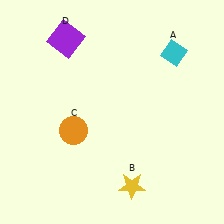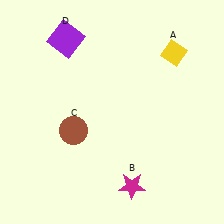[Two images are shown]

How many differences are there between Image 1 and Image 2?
There are 3 differences between the two images.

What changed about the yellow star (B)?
In Image 1, B is yellow. In Image 2, it changed to magenta.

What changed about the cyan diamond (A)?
In Image 1, A is cyan. In Image 2, it changed to yellow.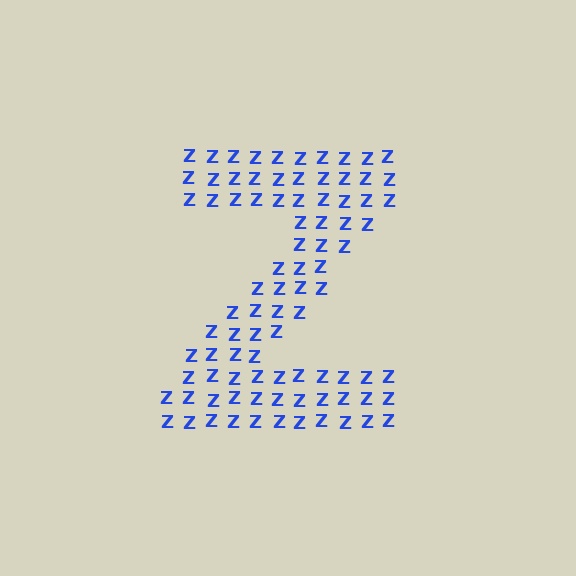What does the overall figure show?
The overall figure shows the letter Z.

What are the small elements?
The small elements are letter Z's.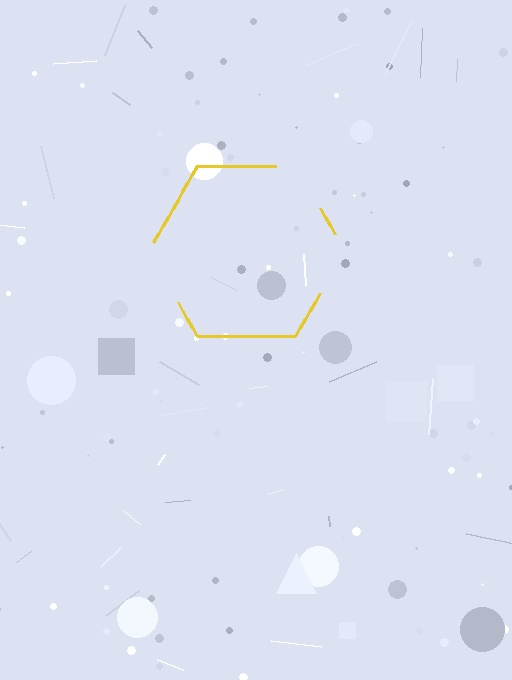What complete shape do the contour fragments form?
The contour fragments form a hexagon.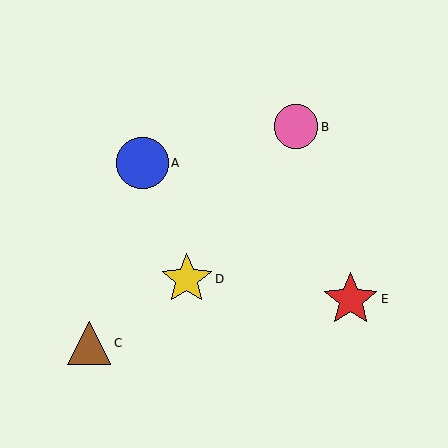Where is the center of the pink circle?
The center of the pink circle is at (296, 127).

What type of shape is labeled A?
Shape A is a blue circle.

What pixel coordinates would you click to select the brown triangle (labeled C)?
Click at (89, 343) to select the brown triangle C.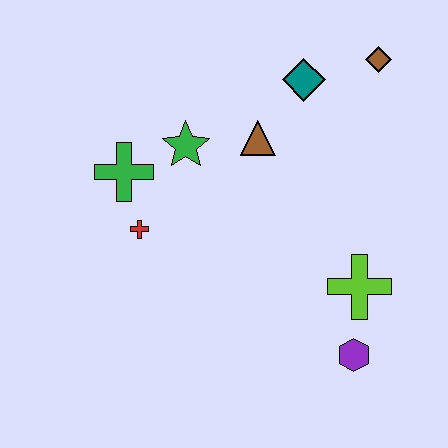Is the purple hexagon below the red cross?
Yes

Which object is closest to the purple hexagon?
The lime cross is closest to the purple hexagon.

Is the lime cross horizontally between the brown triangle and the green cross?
No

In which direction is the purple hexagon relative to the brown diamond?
The purple hexagon is below the brown diamond.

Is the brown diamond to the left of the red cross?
No